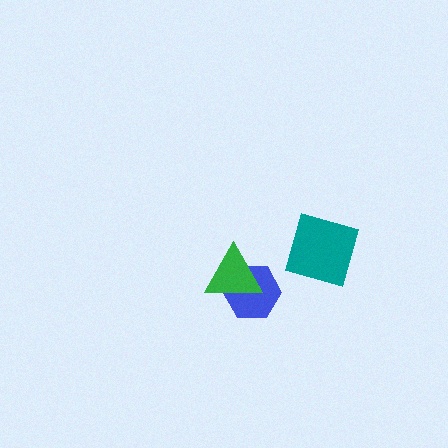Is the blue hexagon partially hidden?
Yes, it is partially covered by another shape.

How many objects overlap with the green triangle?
1 object overlaps with the green triangle.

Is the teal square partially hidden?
No, no other shape covers it.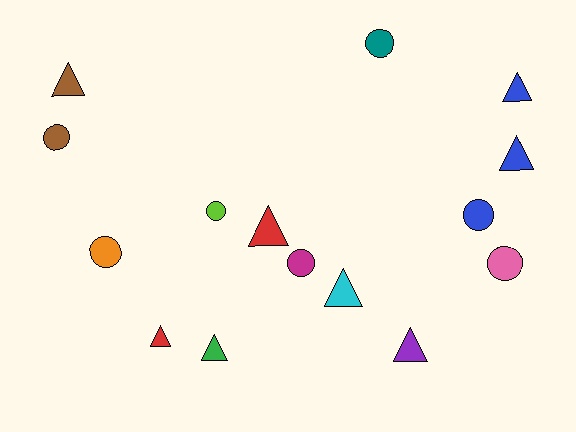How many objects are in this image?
There are 15 objects.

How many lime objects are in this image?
There is 1 lime object.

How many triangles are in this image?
There are 8 triangles.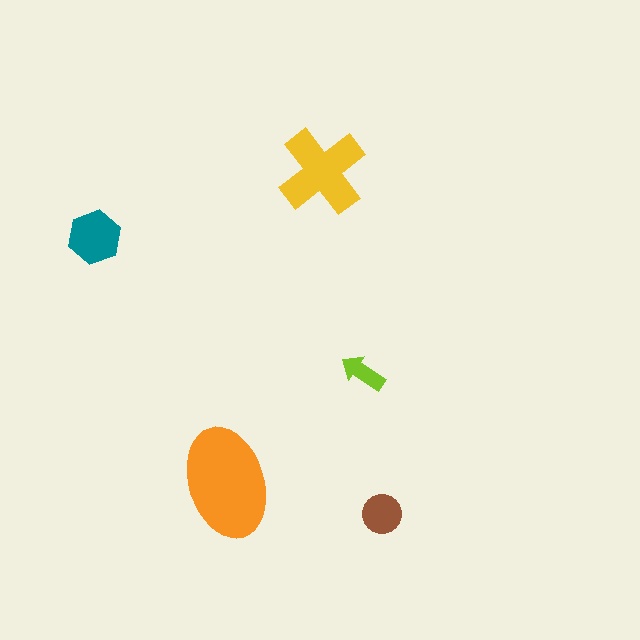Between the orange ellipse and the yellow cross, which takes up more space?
The orange ellipse.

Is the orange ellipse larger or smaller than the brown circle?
Larger.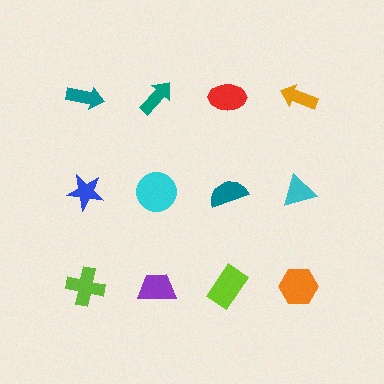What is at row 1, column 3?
A red ellipse.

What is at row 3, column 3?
A lime rectangle.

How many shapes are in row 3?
4 shapes.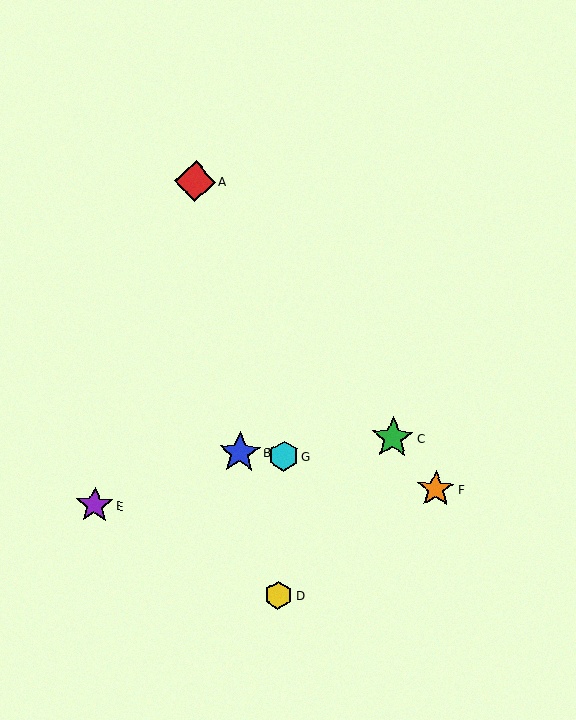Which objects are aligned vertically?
Objects D, G are aligned vertically.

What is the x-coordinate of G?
Object G is at x≈284.